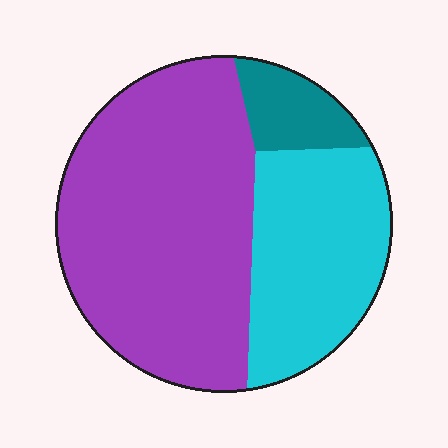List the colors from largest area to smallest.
From largest to smallest: purple, cyan, teal.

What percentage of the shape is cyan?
Cyan takes up about one third (1/3) of the shape.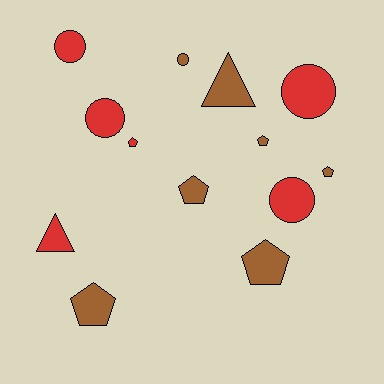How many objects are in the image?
There are 13 objects.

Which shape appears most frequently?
Pentagon, with 6 objects.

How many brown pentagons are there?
There are 5 brown pentagons.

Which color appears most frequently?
Brown, with 7 objects.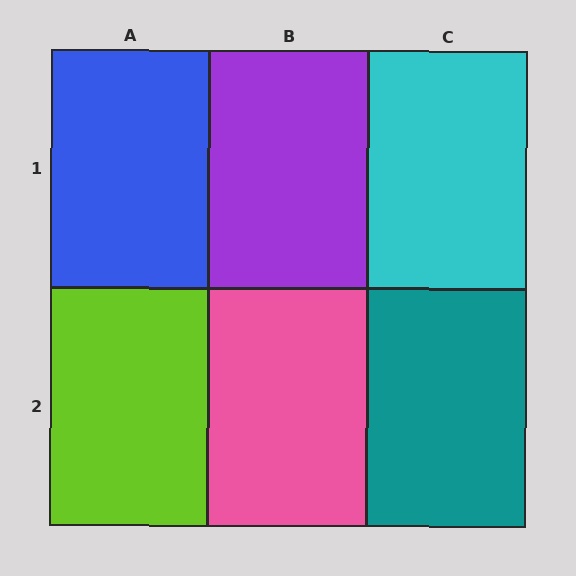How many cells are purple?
1 cell is purple.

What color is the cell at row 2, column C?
Teal.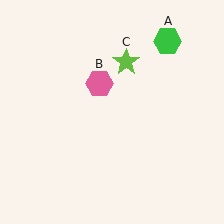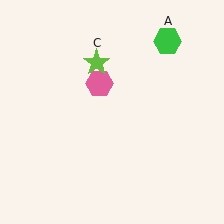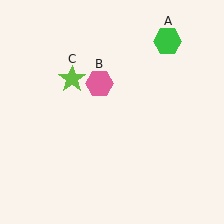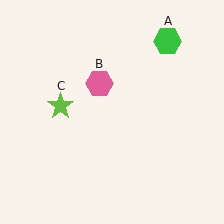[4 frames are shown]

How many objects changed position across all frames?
1 object changed position: lime star (object C).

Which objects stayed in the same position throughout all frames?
Green hexagon (object A) and pink hexagon (object B) remained stationary.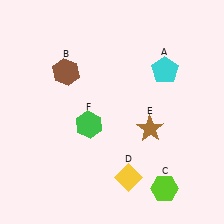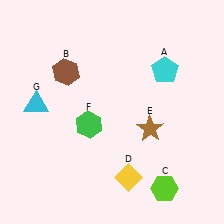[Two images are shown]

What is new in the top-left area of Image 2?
A cyan triangle (G) was added in the top-left area of Image 2.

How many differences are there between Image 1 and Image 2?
There is 1 difference between the two images.